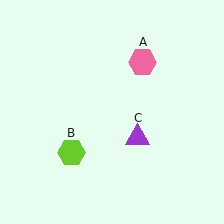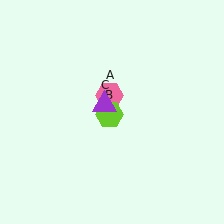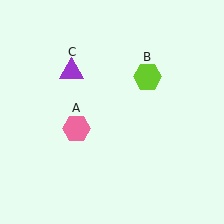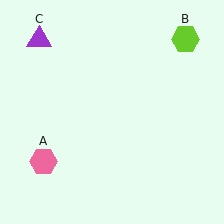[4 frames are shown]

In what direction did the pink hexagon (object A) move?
The pink hexagon (object A) moved down and to the left.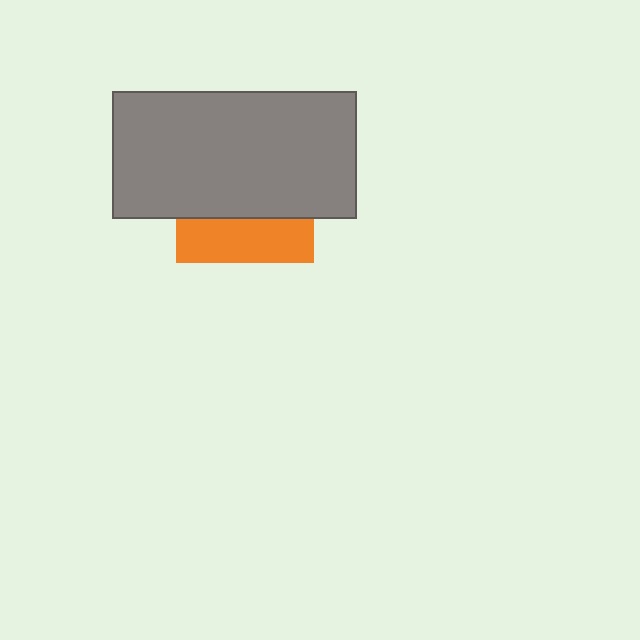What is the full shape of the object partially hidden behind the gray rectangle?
The partially hidden object is an orange square.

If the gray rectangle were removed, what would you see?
You would see the complete orange square.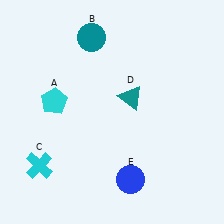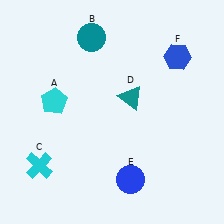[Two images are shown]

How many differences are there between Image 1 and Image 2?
There is 1 difference between the two images.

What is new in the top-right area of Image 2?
A blue hexagon (F) was added in the top-right area of Image 2.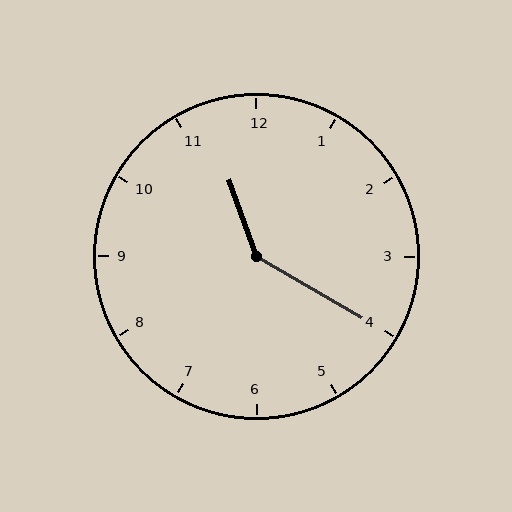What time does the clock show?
11:20.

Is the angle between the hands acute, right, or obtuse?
It is obtuse.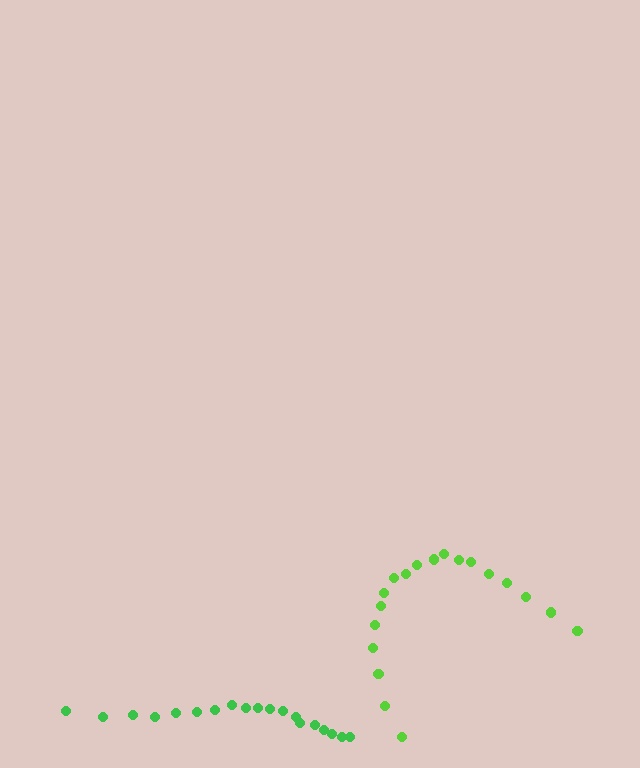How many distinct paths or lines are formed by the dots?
There are 2 distinct paths.